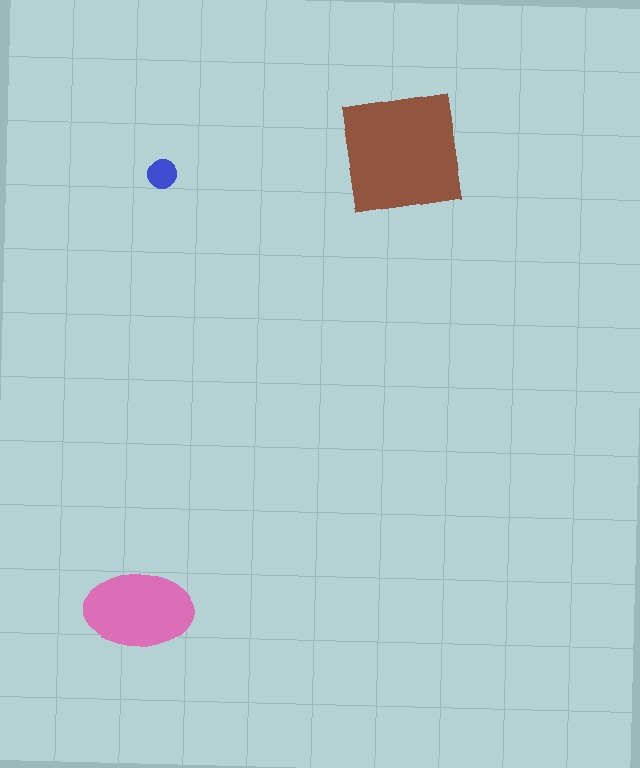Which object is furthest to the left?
The pink ellipse is leftmost.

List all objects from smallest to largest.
The blue circle, the pink ellipse, the brown square.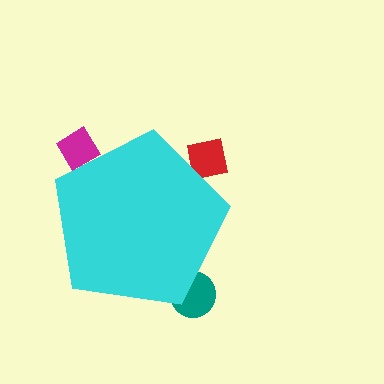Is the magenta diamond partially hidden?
Yes, the magenta diamond is partially hidden behind the cyan pentagon.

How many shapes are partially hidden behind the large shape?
3 shapes are partially hidden.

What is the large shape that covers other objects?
A cyan pentagon.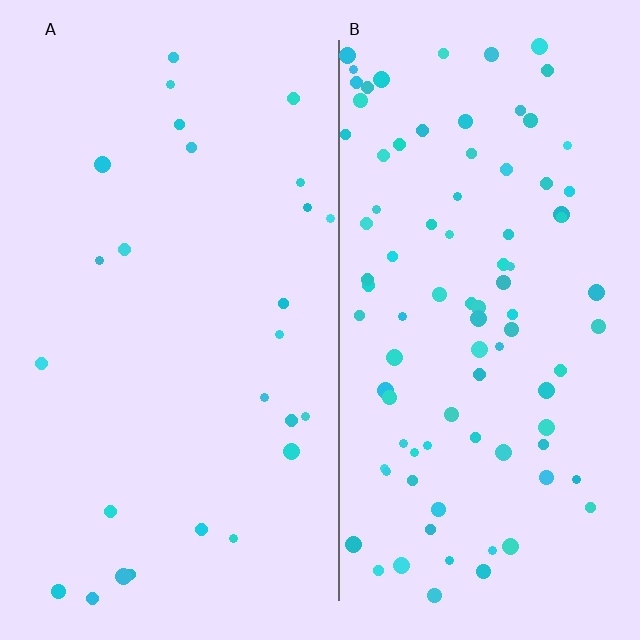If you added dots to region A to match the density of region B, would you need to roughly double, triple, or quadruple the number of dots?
Approximately quadruple.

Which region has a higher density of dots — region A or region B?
B (the right).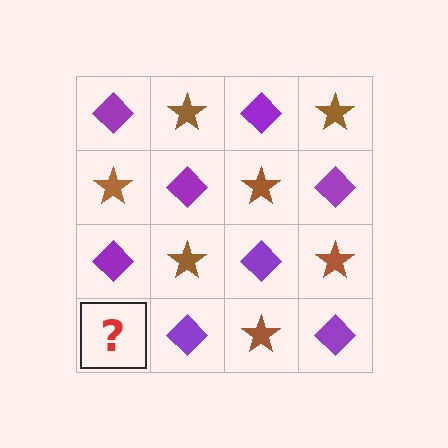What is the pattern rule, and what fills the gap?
The rule is that it alternates purple diamond and brown star in a checkerboard pattern. The gap should be filled with a brown star.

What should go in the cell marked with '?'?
The missing cell should contain a brown star.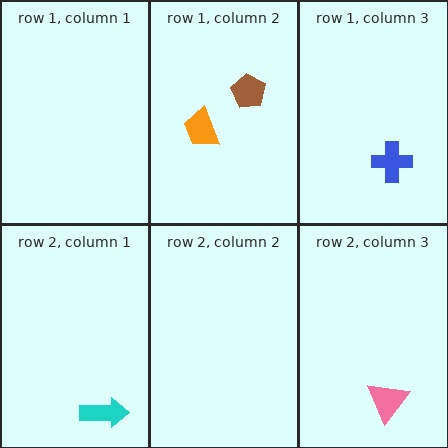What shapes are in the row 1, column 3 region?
The blue cross.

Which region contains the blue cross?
The row 1, column 3 region.